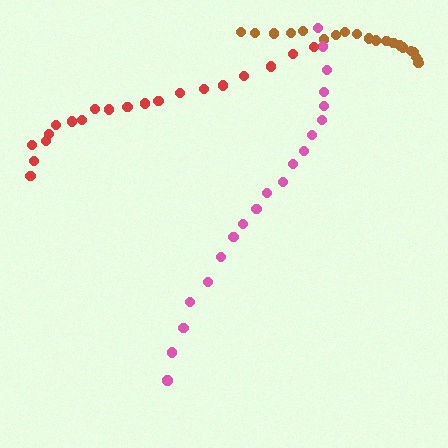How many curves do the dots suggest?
There are 3 distinct paths.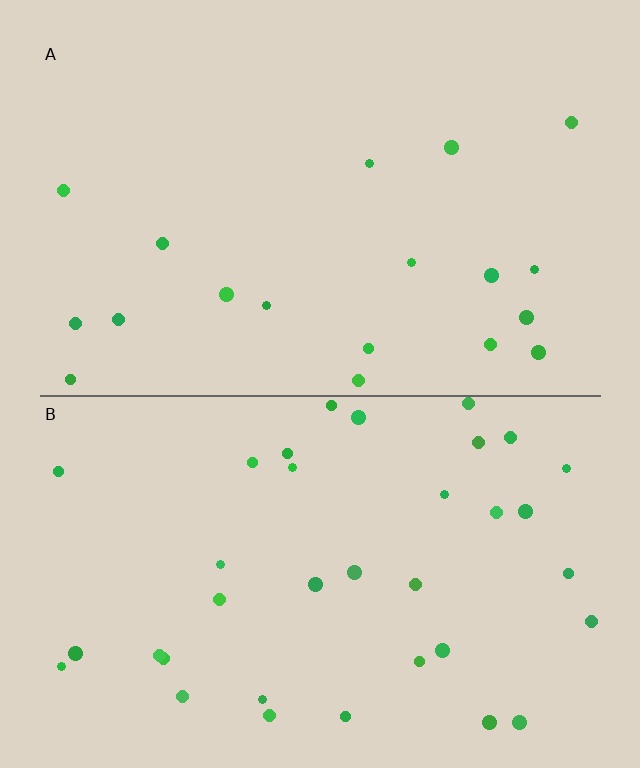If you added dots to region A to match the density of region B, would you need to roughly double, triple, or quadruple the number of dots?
Approximately double.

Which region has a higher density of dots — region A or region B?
B (the bottom).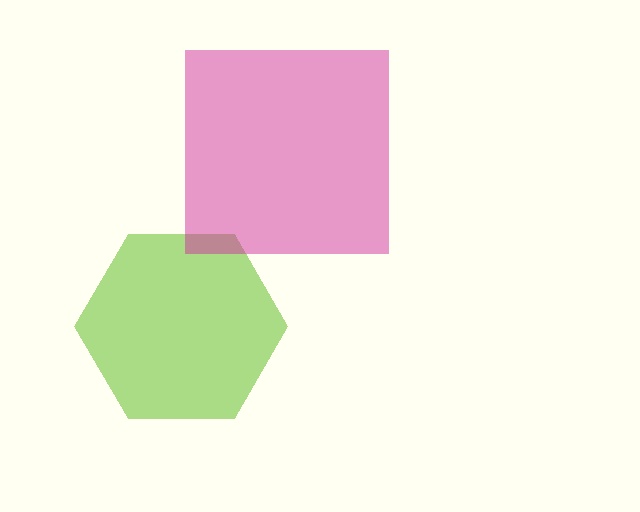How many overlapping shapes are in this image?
There are 2 overlapping shapes in the image.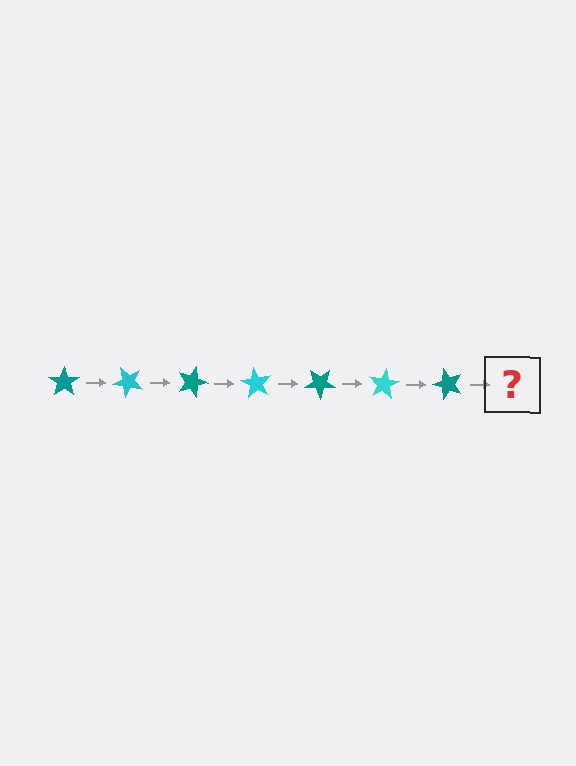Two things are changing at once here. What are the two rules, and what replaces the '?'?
The two rules are that it rotates 45 degrees each step and the color cycles through teal and cyan. The '?' should be a cyan star, rotated 315 degrees from the start.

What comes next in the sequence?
The next element should be a cyan star, rotated 315 degrees from the start.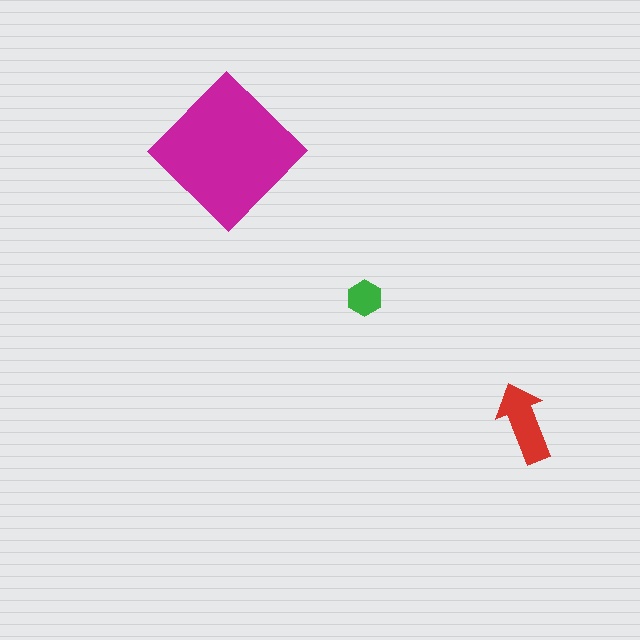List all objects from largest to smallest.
The magenta diamond, the red arrow, the green hexagon.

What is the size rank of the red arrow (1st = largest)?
2nd.